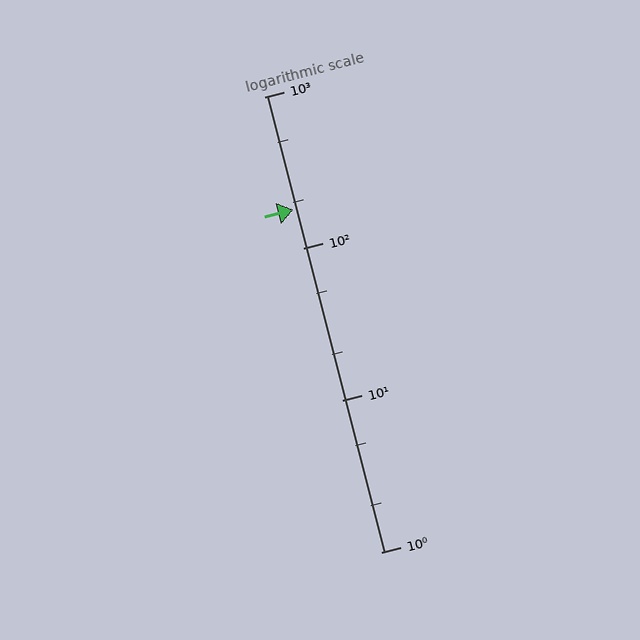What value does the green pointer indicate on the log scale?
The pointer indicates approximately 180.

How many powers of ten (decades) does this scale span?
The scale spans 3 decades, from 1 to 1000.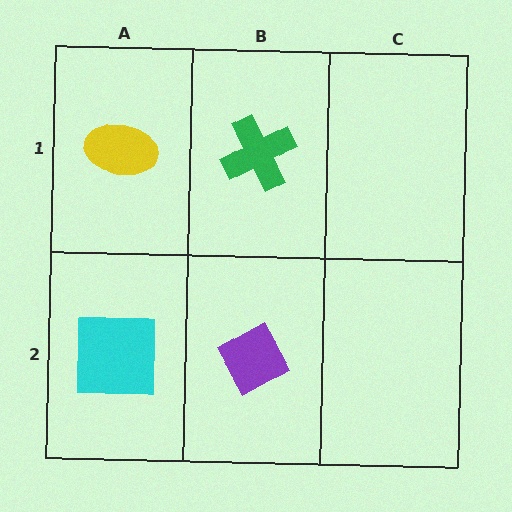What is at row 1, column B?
A green cross.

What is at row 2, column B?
A purple diamond.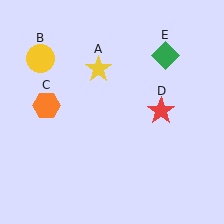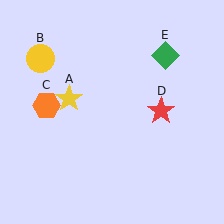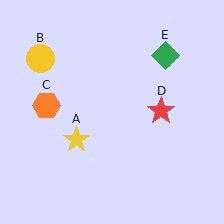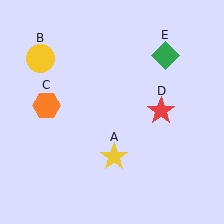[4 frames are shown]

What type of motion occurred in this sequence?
The yellow star (object A) rotated counterclockwise around the center of the scene.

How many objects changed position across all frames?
1 object changed position: yellow star (object A).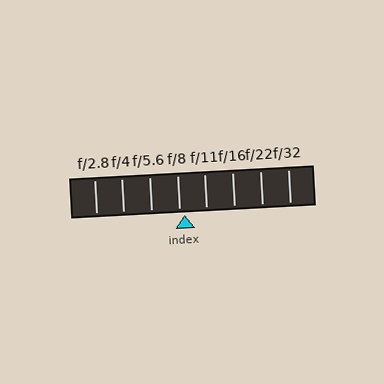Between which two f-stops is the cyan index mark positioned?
The index mark is between f/8 and f/11.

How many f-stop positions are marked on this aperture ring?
There are 8 f-stop positions marked.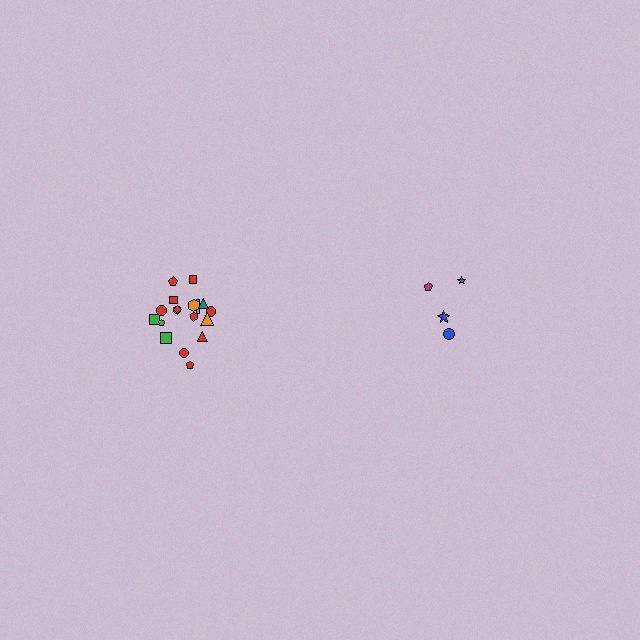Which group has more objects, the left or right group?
The left group.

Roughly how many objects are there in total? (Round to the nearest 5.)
Roughly 20 objects in total.